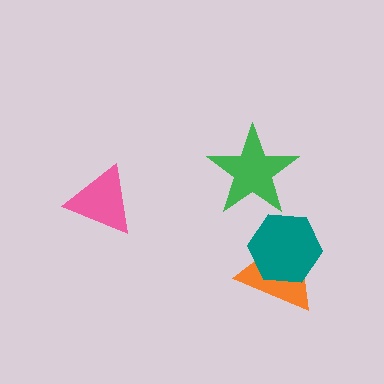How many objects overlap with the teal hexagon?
1 object overlaps with the teal hexagon.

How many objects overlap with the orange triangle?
1 object overlaps with the orange triangle.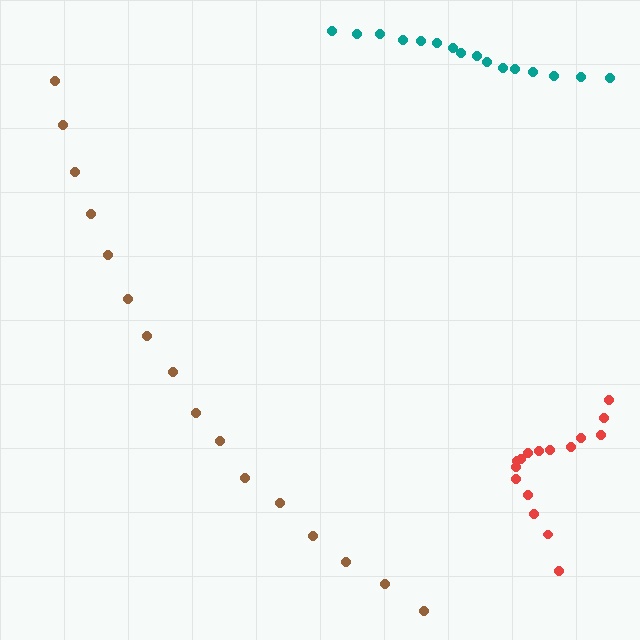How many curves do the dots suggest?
There are 3 distinct paths.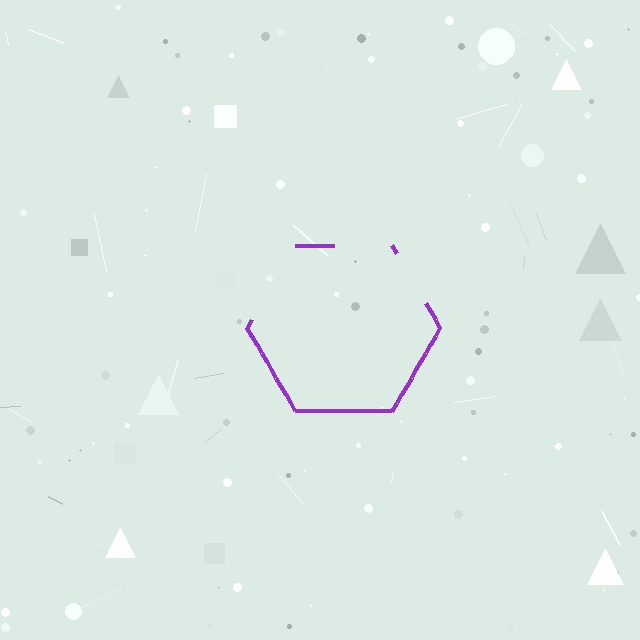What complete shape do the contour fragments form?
The contour fragments form a hexagon.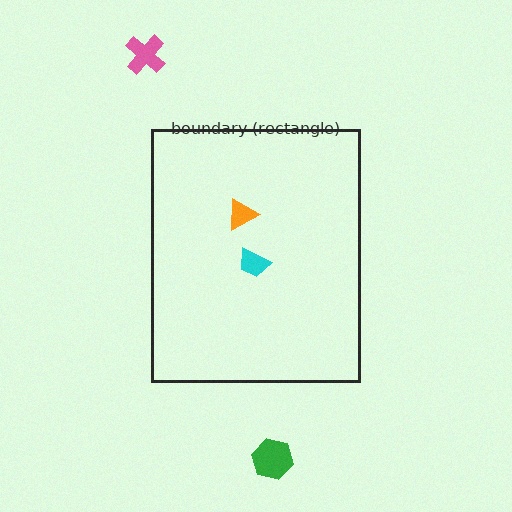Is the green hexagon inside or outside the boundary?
Outside.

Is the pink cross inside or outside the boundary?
Outside.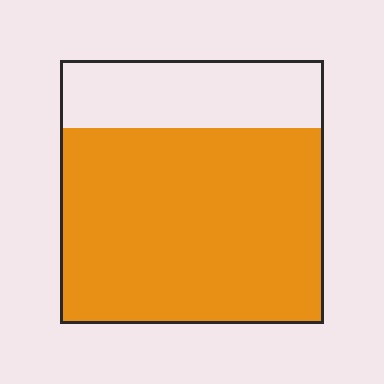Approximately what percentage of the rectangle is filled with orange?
Approximately 75%.